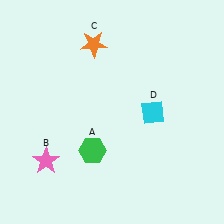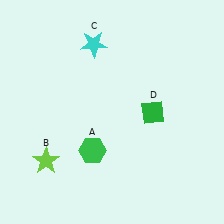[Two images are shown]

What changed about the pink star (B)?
In Image 1, B is pink. In Image 2, it changed to lime.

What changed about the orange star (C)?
In Image 1, C is orange. In Image 2, it changed to cyan.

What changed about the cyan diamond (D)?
In Image 1, D is cyan. In Image 2, it changed to green.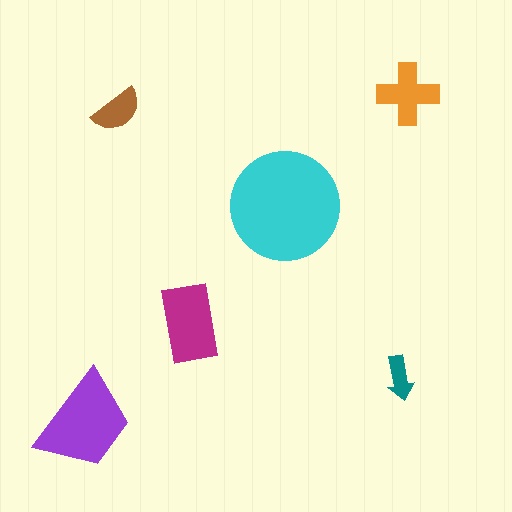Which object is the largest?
The cyan circle.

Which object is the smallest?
The teal arrow.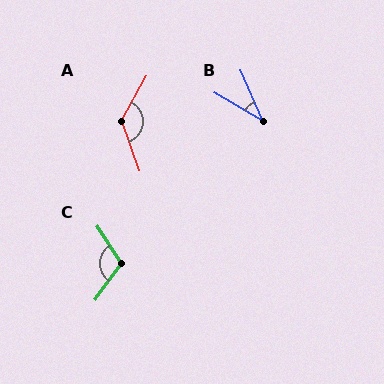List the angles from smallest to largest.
B (36°), C (111°), A (132°).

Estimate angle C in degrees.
Approximately 111 degrees.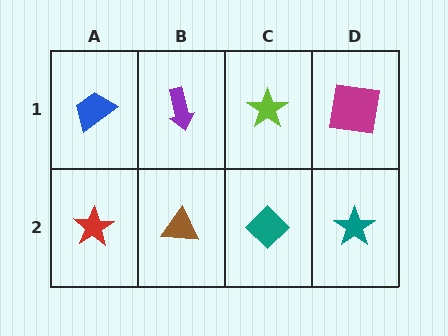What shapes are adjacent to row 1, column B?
A brown triangle (row 2, column B), a blue trapezoid (row 1, column A), a lime star (row 1, column C).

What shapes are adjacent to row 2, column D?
A magenta square (row 1, column D), a teal diamond (row 2, column C).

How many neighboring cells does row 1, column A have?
2.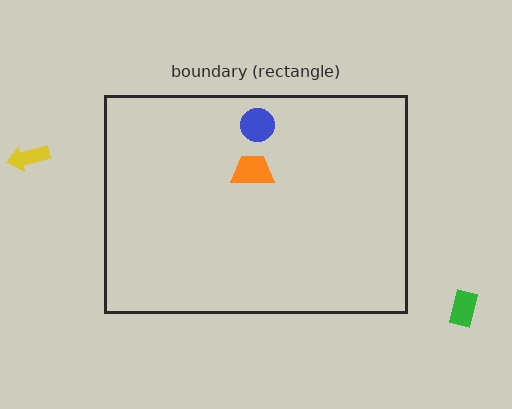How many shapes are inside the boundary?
2 inside, 2 outside.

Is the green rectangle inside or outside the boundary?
Outside.